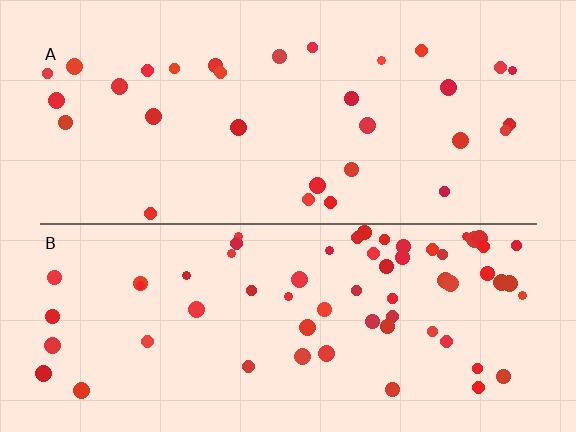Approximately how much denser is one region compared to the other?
Approximately 2.0× — region B over region A.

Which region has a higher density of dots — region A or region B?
B (the bottom).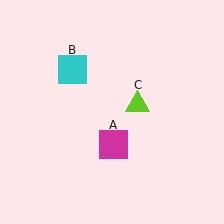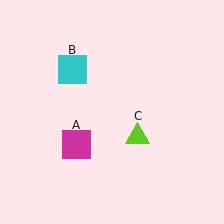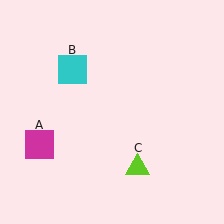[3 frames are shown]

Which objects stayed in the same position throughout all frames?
Cyan square (object B) remained stationary.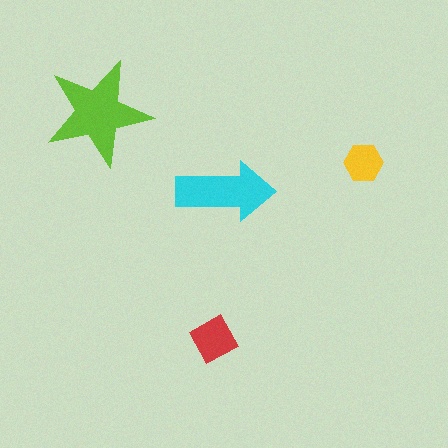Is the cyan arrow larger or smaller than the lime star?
Smaller.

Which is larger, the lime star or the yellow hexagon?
The lime star.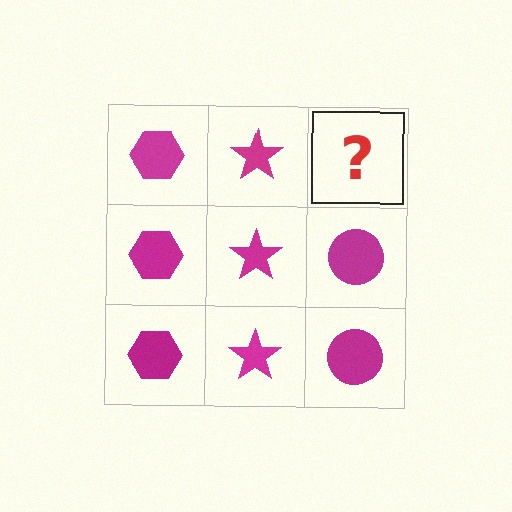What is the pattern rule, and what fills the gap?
The rule is that each column has a consistent shape. The gap should be filled with a magenta circle.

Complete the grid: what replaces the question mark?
The question mark should be replaced with a magenta circle.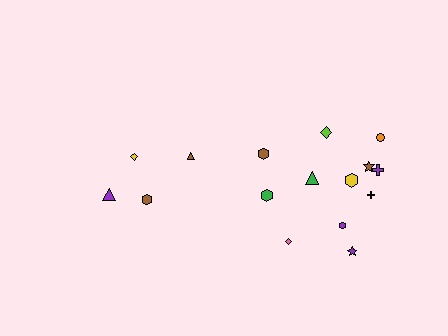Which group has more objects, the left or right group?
The right group.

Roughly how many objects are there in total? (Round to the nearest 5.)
Roughly 15 objects in total.